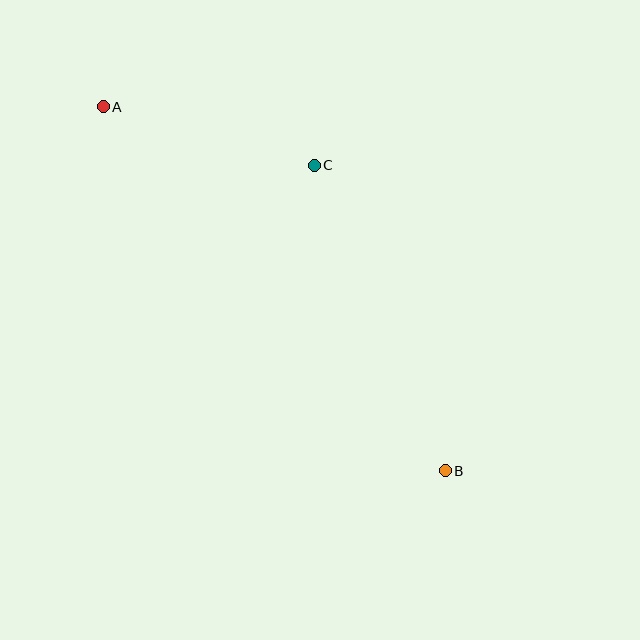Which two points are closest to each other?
Points A and C are closest to each other.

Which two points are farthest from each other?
Points A and B are farthest from each other.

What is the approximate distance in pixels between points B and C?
The distance between B and C is approximately 333 pixels.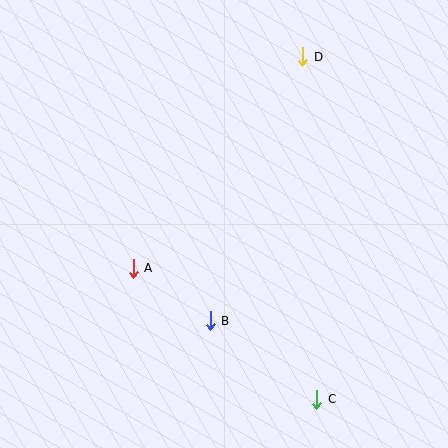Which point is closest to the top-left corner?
Point A is closest to the top-left corner.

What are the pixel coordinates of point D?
Point D is at (303, 57).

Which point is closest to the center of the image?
Point B at (210, 321) is closest to the center.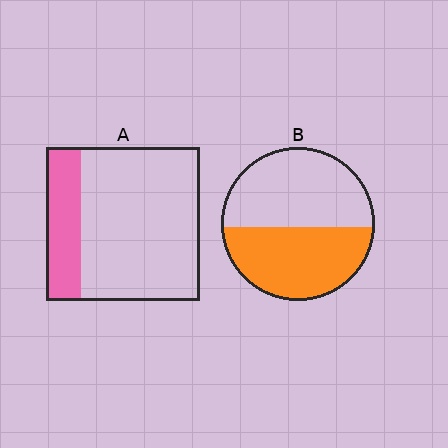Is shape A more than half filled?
No.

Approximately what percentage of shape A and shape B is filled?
A is approximately 25% and B is approximately 50%.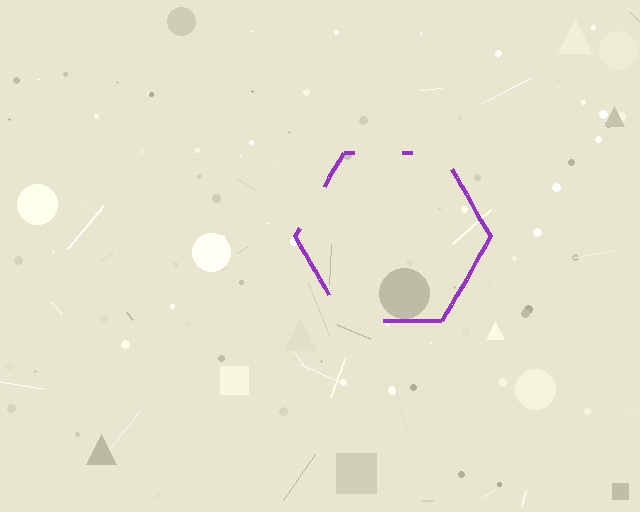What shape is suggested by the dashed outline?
The dashed outline suggests a hexagon.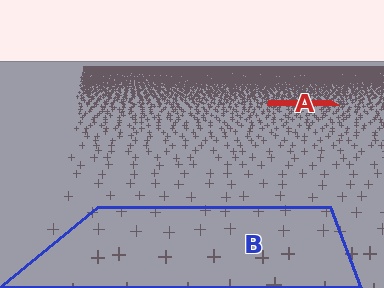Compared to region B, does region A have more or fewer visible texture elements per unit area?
Region A has more texture elements per unit area — they are packed more densely because it is farther away.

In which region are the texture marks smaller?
The texture marks are smaller in region A, because it is farther away.